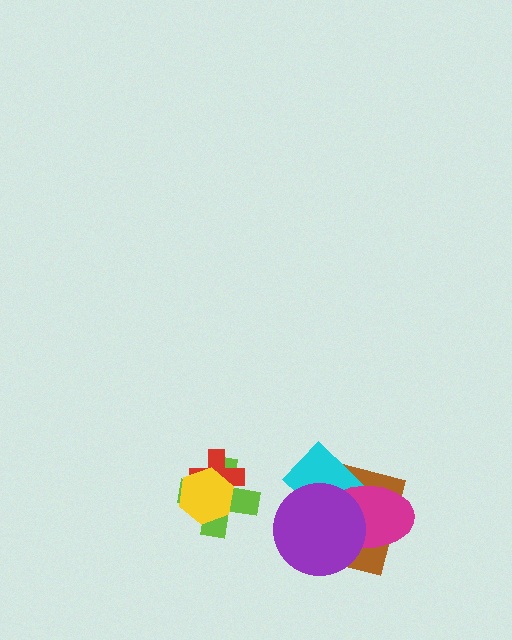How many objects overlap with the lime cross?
2 objects overlap with the lime cross.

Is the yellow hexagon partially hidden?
No, no other shape covers it.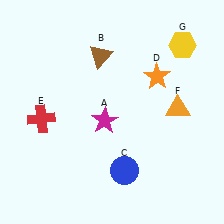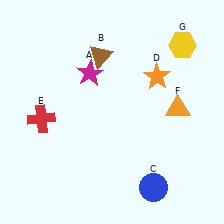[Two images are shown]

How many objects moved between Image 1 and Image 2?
2 objects moved between the two images.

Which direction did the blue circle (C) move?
The blue circle (C) moved right.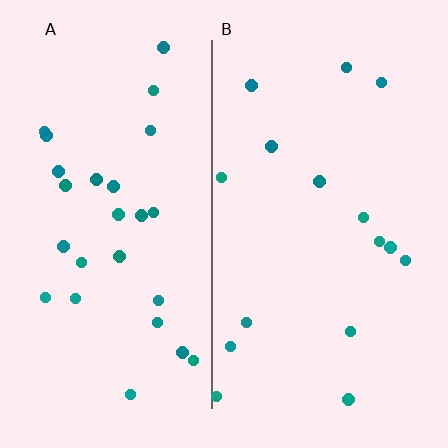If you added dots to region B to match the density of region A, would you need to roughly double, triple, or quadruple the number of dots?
Approximately double.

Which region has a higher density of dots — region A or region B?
A (the left).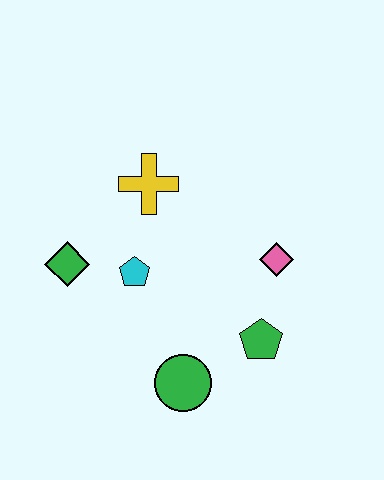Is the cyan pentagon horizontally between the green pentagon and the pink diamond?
No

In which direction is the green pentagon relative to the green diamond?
The green pentagon is to the right of the green diamond.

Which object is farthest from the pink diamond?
The green diamond is farthest from the pink diamond.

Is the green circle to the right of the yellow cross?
Yes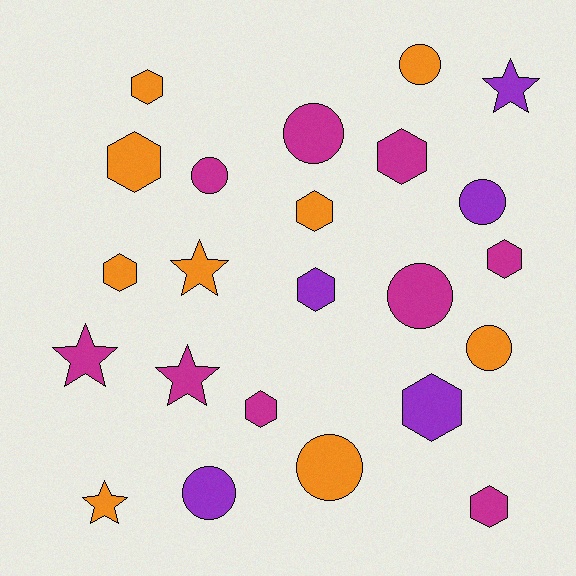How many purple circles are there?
There are 2 purple circles.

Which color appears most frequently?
Magenta, with 9 objects.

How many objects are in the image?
There are 23 objects.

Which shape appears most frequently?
Hexagon, with 10 objects.